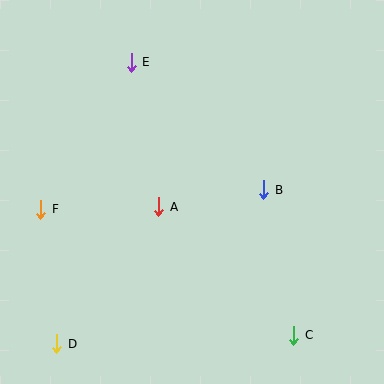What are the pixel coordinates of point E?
Point E is at (131, 62).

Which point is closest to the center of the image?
Point A at (159, 207) is closest to the center.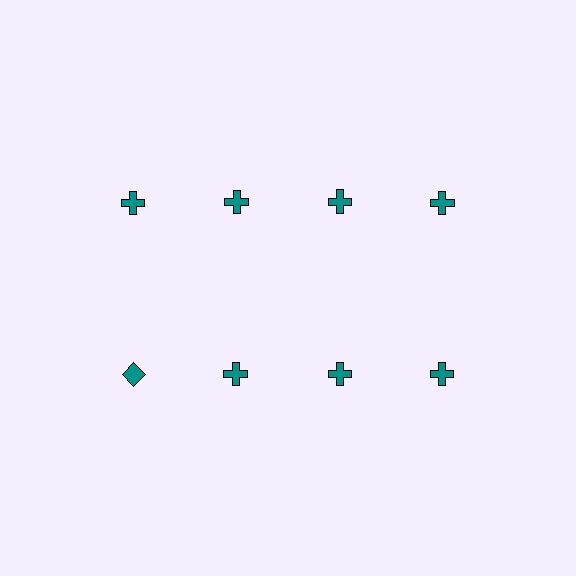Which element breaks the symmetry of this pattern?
The teal diamond in the second row, leftmost column breaks the symmetry. All other shapes are teal crosses.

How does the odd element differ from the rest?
It has a different shape: diamond instead of cross.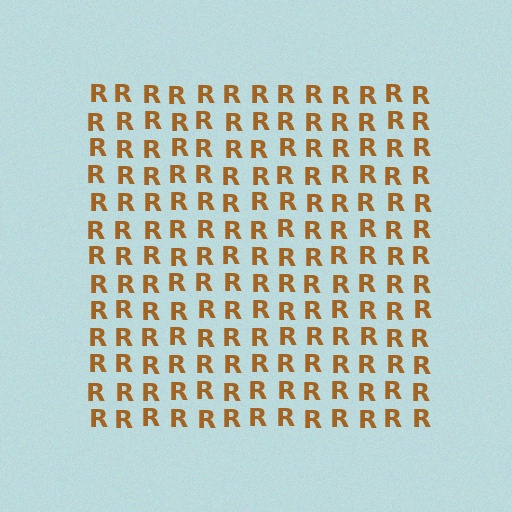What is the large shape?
The large shape is a square.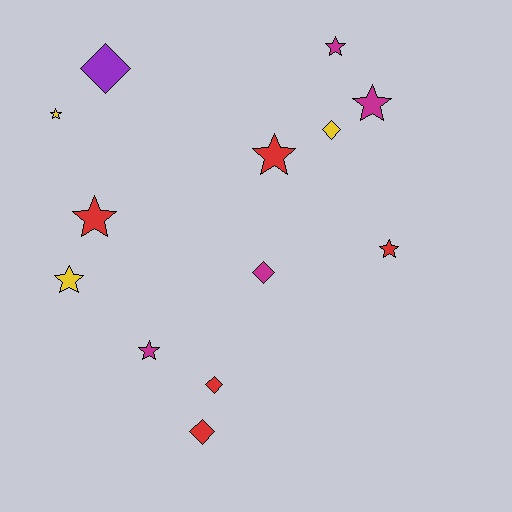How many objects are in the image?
There are 13 objects.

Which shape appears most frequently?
Star, with 8 objects.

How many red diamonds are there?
There are 2 red diamonds.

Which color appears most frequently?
Red, with 5 objects.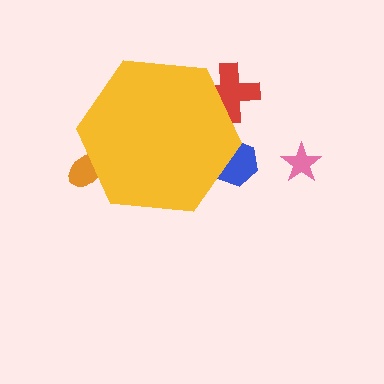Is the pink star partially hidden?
No, the pink star is fully visible.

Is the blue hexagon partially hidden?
Yes, the blue hexagon is partially hidden behind the yellow hexagon.